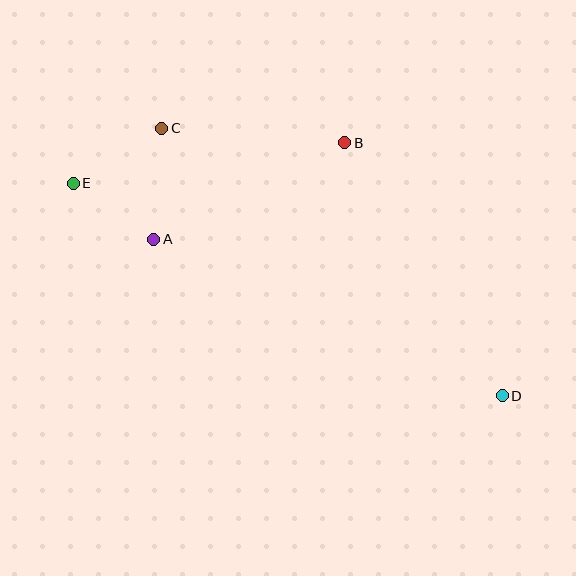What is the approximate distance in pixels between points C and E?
The distance between C and E is approximately 104 pixels.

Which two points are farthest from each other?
Points D and E are farthest from each other.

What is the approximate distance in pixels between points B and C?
The distance between B and C is approximately 184 pixels.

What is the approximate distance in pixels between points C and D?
The distance between C and D is approximately 433 pixels.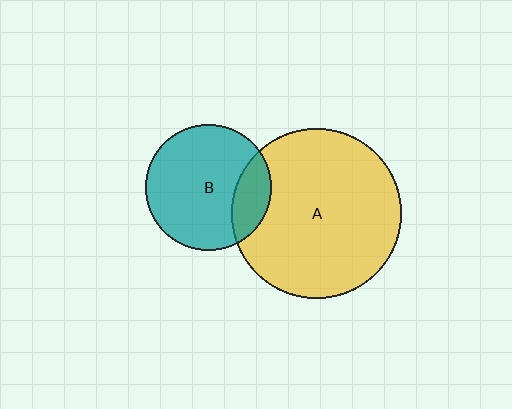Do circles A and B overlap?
Yes.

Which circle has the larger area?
Circle A (yellow).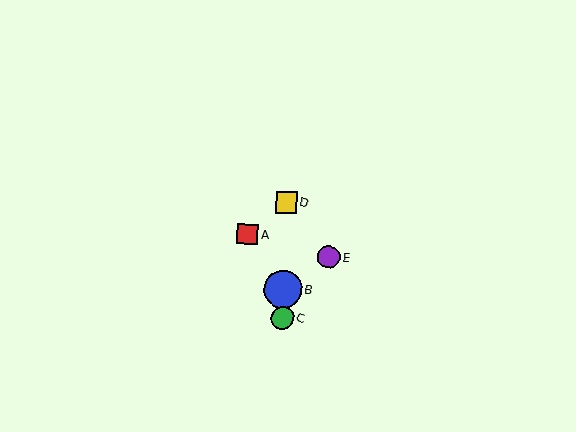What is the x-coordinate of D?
Object D is at x≈286.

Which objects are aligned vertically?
Objects B, C, D are aligned vertically.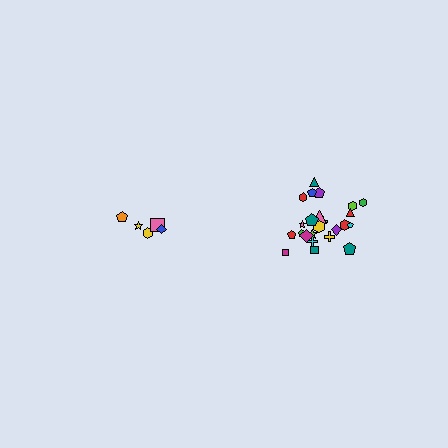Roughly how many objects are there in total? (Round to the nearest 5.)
Roughly 30 objects in total.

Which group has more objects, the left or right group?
The right group.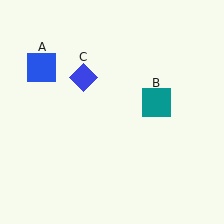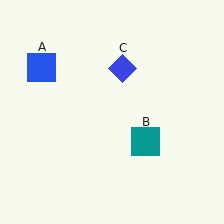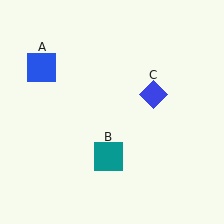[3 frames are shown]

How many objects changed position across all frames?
2 objects changed position: teal square (object B), blue diamond (object C).